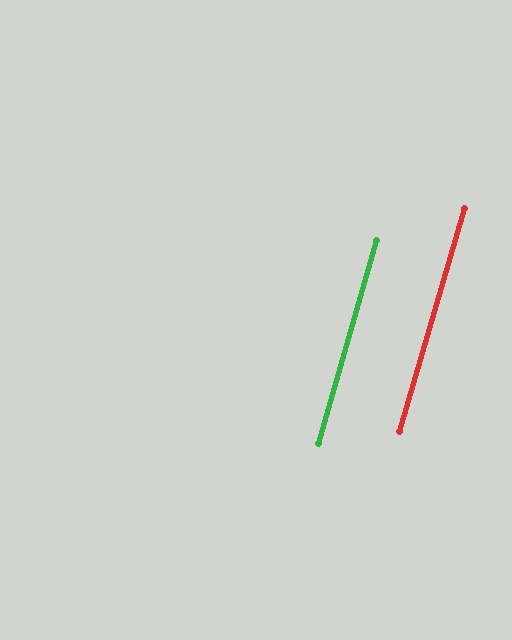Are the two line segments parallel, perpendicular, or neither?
Parallel — their directions differ by only 0.5°.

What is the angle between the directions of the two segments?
Approximately 0 degrees.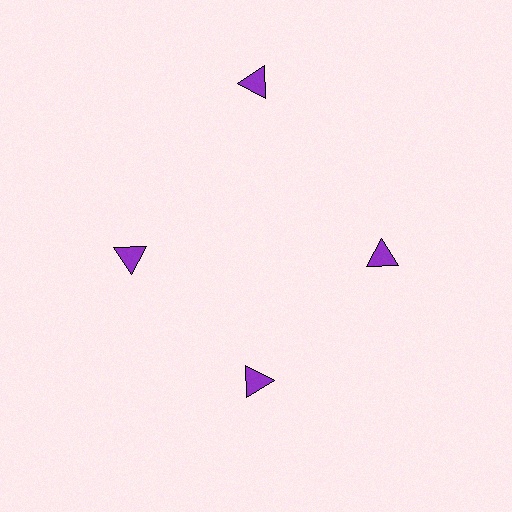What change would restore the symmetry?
The symmetry would be restored by moving it inward, back onto the ring so that all 4 triangles sit at equal angles and equal distance from the center.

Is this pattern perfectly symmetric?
No. The 4 purple triangles are arranged in a ring, but one element near the 12 o'clock position is pushed outward from the center, breaking the 4-fold rotational symmetry.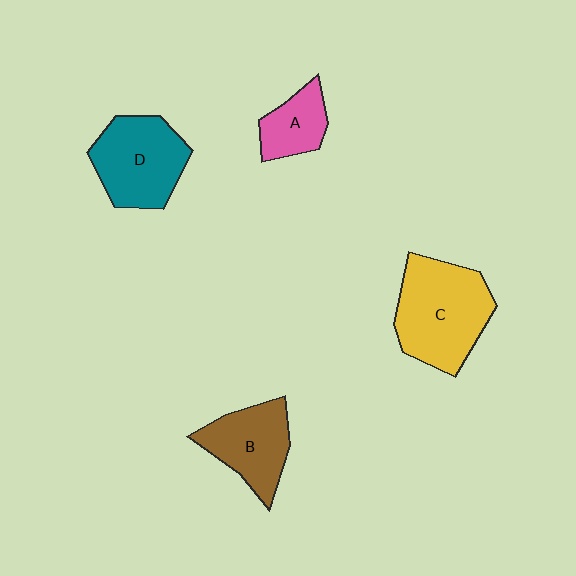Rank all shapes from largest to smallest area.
From largest to smallest: C (yellow), D (teal), B (brown), A (pink).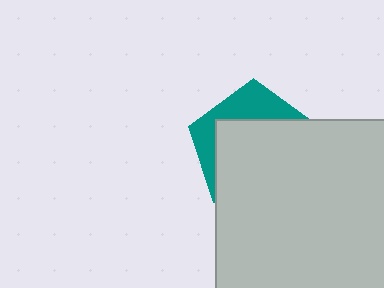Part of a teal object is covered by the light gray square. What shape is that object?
It is a pentagon.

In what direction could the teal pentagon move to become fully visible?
The teal pentagon could move up. That would shift it out from behind the light gray square entirely.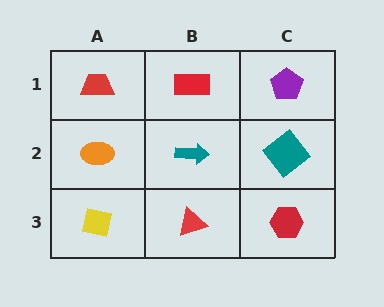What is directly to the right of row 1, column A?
A red rectangle.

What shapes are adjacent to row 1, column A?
An orange ellipse (row 2, column A), a red rectangle (row 1, column B).